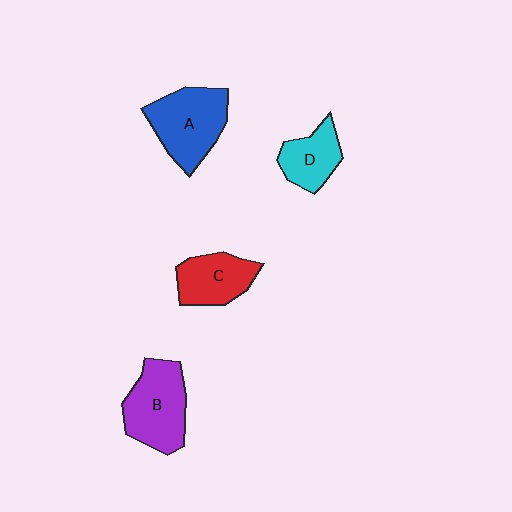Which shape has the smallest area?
Shape D (cyan).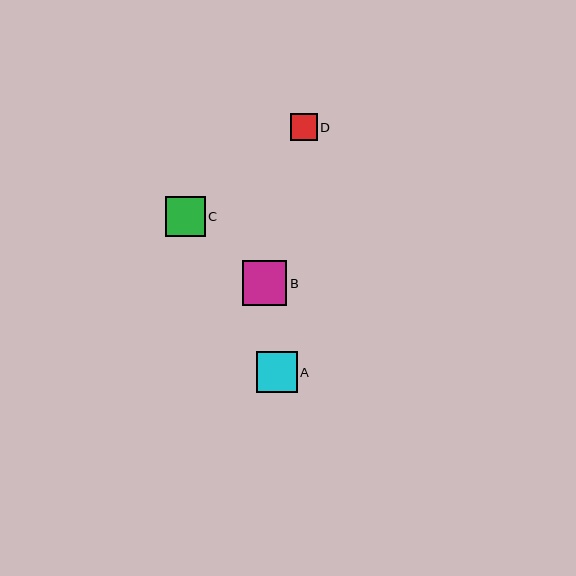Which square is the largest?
Square B is the largest with a size of approximately 45 pixels.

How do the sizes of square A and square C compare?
Square A and square C are approximately the same size.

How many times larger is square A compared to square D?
Square A is approximately 1.5 times the size of square D.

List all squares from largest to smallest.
From largest to smallest: B, A, C, D.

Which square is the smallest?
Square D is the smallest with a size of approximately 27 pixels.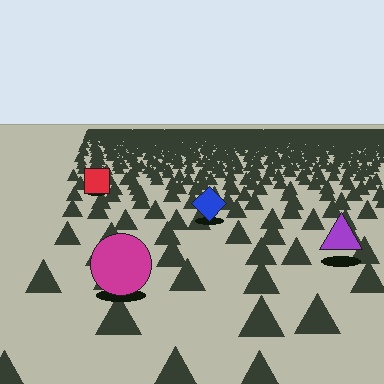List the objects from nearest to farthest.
From nearest to farthest: the magenta circle, the purple triangle, the blue diamond, the red square.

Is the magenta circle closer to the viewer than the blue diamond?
Yes. The magenta circle is closer — you can tell from the texture gradient: the ground texture is coarser near it.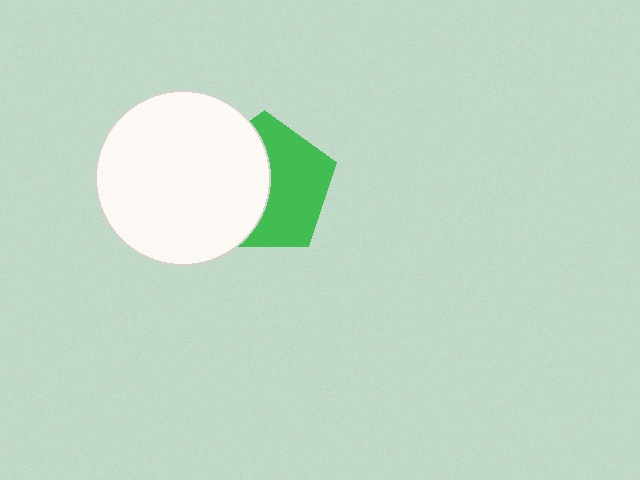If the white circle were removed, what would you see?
You would see the complete green pentagon.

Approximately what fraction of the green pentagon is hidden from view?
Roughly 47% of the green pentagon is hidden behind the white circle.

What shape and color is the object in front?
The object in front is a white circle.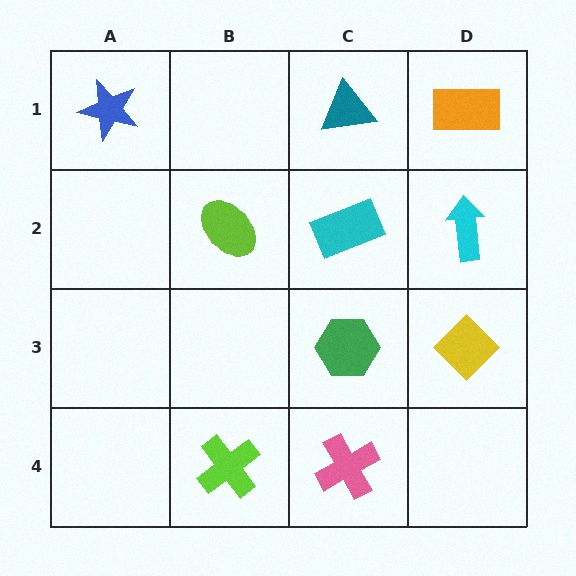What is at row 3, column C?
A green hexagon.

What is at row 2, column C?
A cyan rectangle.